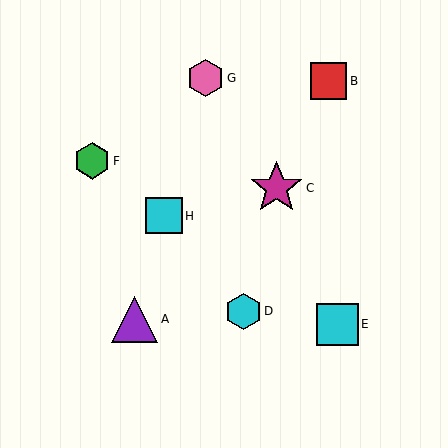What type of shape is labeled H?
Shape H is a cyan square.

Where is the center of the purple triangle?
The center of the purple triangle is at (135, 319).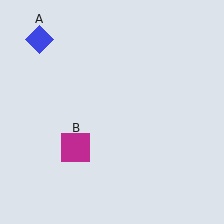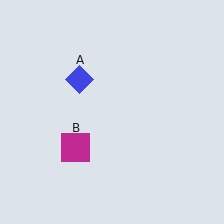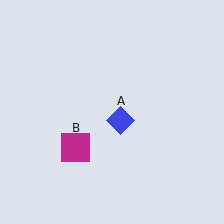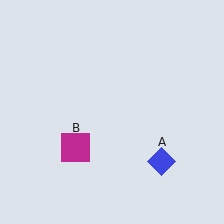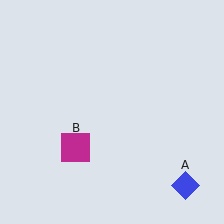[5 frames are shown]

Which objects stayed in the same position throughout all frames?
Magenta square (object B) remained stationary.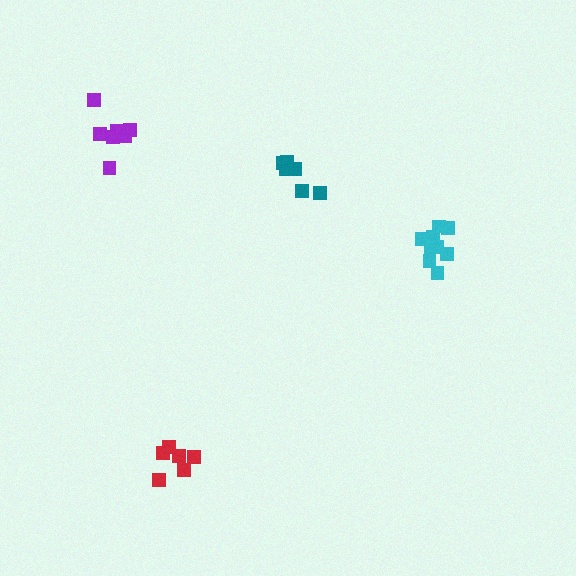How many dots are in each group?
Group 1: 6 dots, Group 2: 7 dots, Group 3: 11 dots, Group 4: 6 dots (30 total).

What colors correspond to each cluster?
The clusters are colored: teal, purple, cyan, red.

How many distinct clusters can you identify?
There are 4 distinct clusters.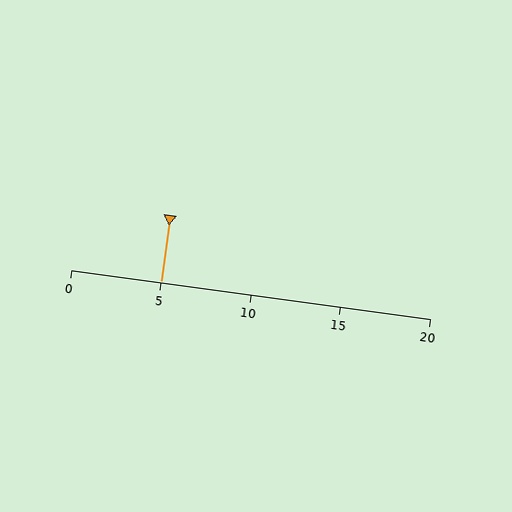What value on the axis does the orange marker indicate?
The marker indicates approximately 5.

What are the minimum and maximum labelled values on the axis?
The axis runs from 0 to 20.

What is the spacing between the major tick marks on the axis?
The major ticks are spaced 5 apart.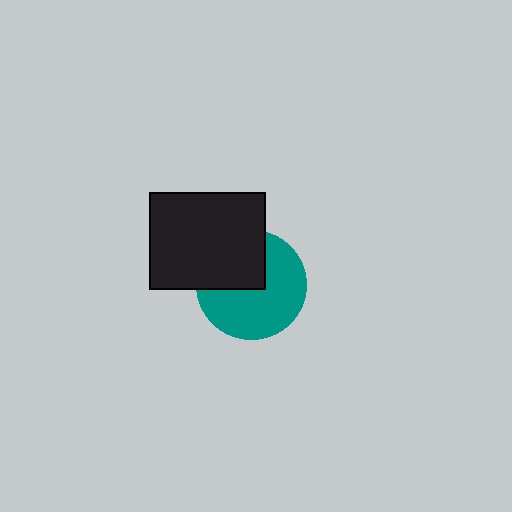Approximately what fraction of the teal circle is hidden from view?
Roughly 36% of the teal circle is hidden behind the black rectangle.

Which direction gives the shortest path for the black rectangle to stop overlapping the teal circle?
Moving toward the upper-left gives the shortest separation.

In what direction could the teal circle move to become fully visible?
The teal circle could move toward the lower-right. That would shift it out from behind the black rectangle entirely.